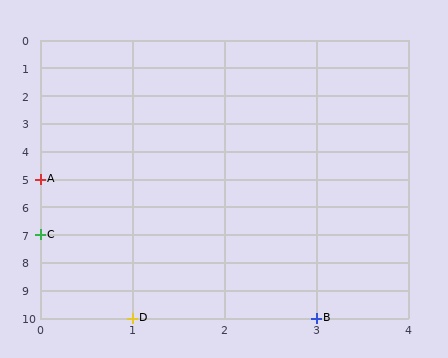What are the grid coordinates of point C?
Point C is at grid coordinates (0, 7).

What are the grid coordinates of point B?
Point B is at grid coordinates (3, 10).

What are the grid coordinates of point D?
Point D is at grid coordinates (1, 10).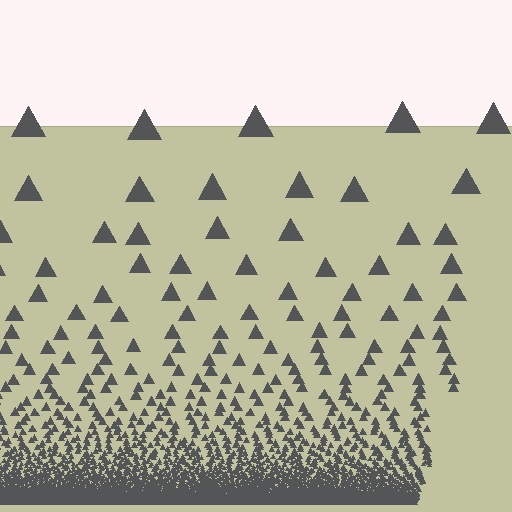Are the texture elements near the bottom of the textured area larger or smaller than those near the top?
Smaller. The gradient is inverted — elements near the bottom are smaller and denser.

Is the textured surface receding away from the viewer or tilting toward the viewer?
The surface appears to tilt toward the viewer. Texture elements get larger and sparser toward the top.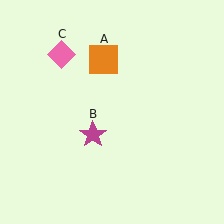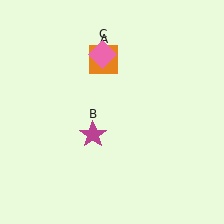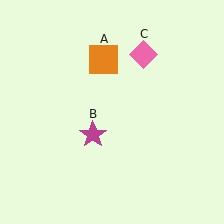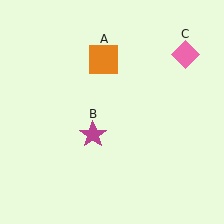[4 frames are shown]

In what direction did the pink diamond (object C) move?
The pink diamond (object C) moved right.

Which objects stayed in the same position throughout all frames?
Orange square (object A) and magenta star (object B) remained stationary.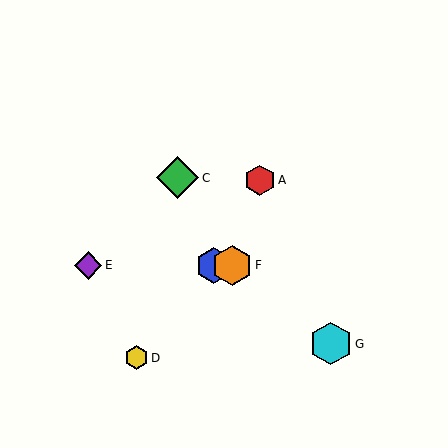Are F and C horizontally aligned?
No, F is at y≈265 and C is at y≈178.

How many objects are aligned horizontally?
3 objects (B, E, F) are aligned horizontally.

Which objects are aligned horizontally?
Objects B, E, F are aligned horizontally.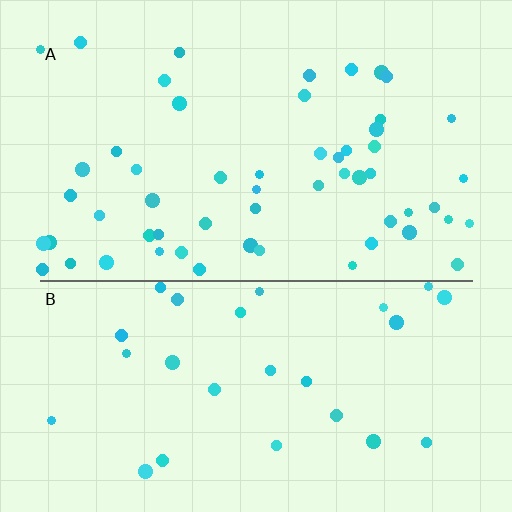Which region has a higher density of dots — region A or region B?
A (the top).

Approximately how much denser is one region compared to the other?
Approximately 2.0× — region A over region B.